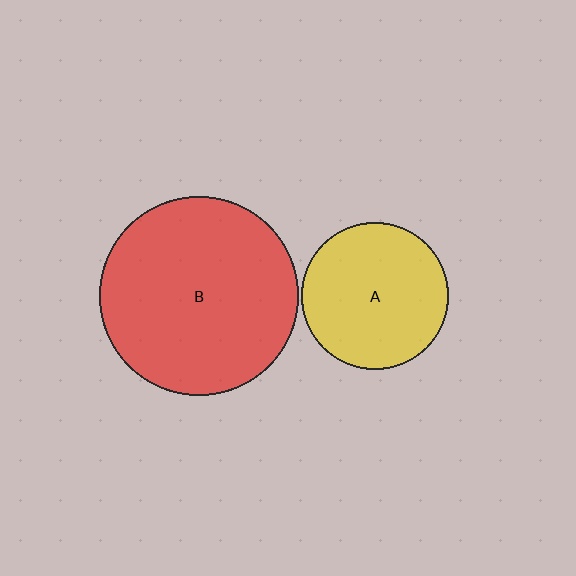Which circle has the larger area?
Circle B (red).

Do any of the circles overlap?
No, none of the circles overlap.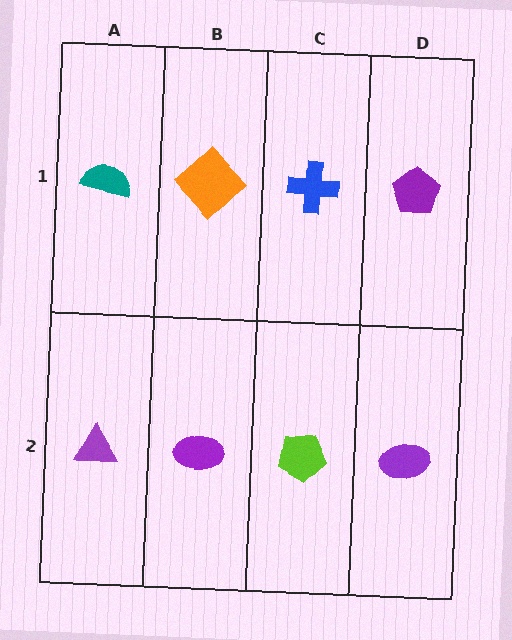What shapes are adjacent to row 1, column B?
A purple ellipse (row 2, column B), a teal semicircle (row 1, column A), a blue cross (row 1, column C).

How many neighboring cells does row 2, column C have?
3.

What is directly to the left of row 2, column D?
A lime pentagon.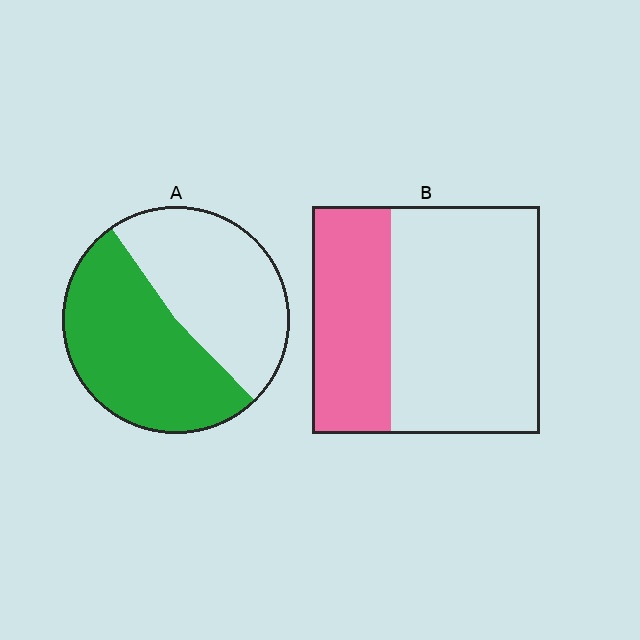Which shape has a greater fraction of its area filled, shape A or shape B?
Shape A.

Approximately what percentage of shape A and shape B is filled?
A is approximately 55% and B is approximately 35%.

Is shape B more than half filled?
No.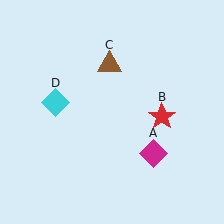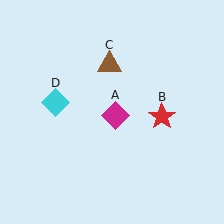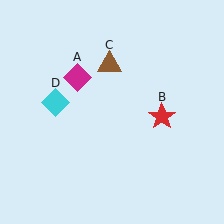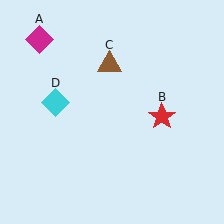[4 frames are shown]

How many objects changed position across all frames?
1 object changed position: magenta diamond (object A).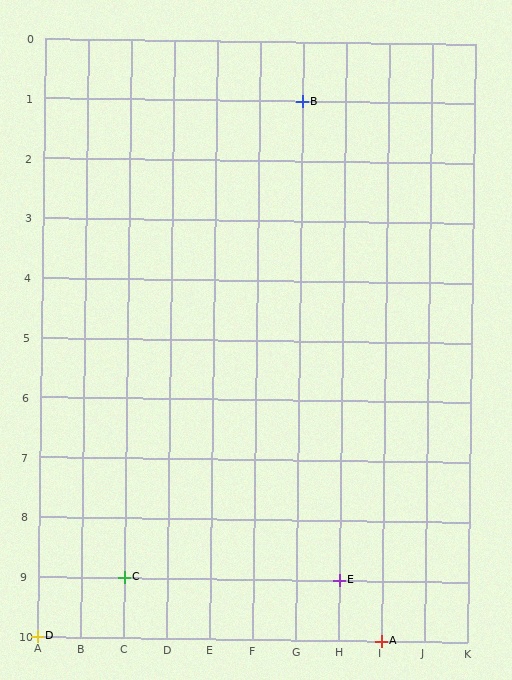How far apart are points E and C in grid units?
Points E and C are 5 columns apart.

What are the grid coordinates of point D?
Point D is at grid coordinates (A, 10).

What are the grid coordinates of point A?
Point A is at grid coordinates (I, 10).